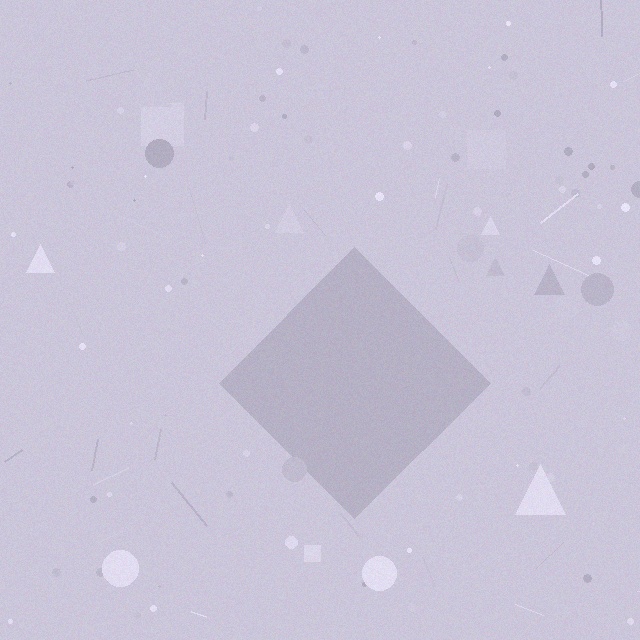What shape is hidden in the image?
A diamond is hidden in the image.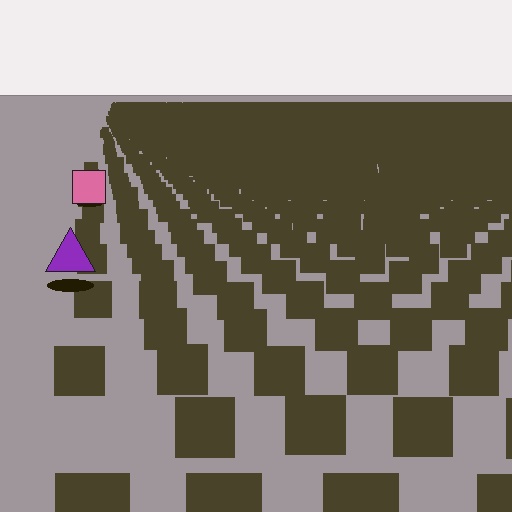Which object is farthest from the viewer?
The pink square is farthest from the viewer. It appears smaller and the ground texture around it is denser.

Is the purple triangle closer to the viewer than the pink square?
Yes. The purple triangle is closer — you can tell from the texture gradient: the ground texture is coarser near it.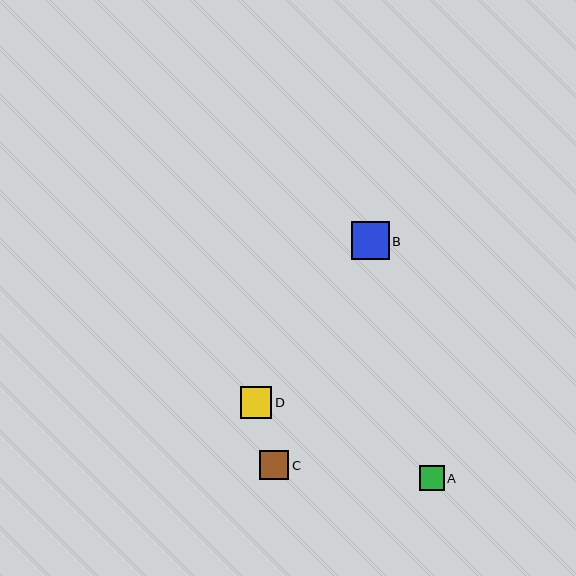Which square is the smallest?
Square A is the smallest with a size of approximately 25 pixels.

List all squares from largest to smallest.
From largest to smallest: B, D, C, A.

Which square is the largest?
Square B is the largest with a size of approximately 38 pixels.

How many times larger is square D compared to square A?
Square D is approximately 1.3 times the size of square A.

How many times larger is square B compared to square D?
Square B is approximately 1.2 times the size of square D.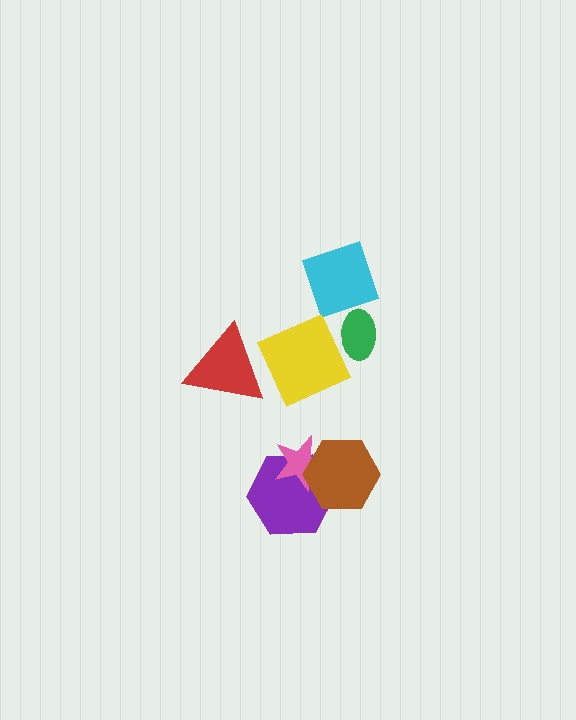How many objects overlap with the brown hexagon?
2 objects overlap with the brown hexagon.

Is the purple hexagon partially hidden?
Yes, it is partially covered by another shape.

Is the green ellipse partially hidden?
Yes, it is partially covered by another shape.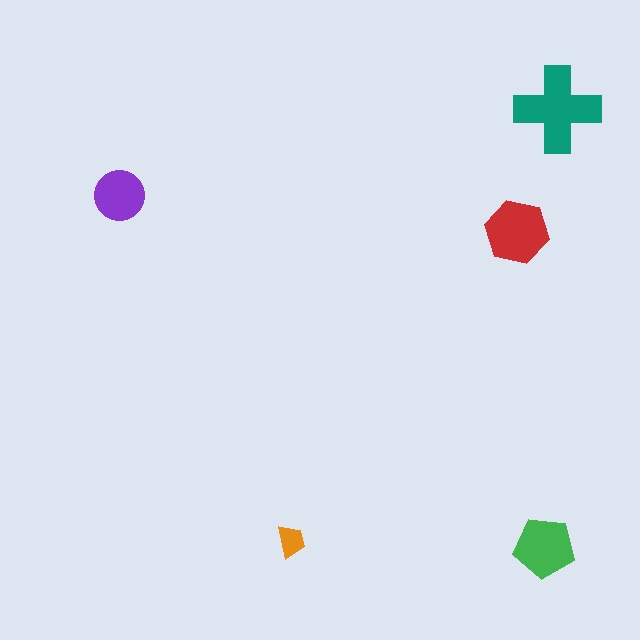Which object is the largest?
The teal cross.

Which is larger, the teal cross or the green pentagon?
The teal cross.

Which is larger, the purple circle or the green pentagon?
The green pentagon.